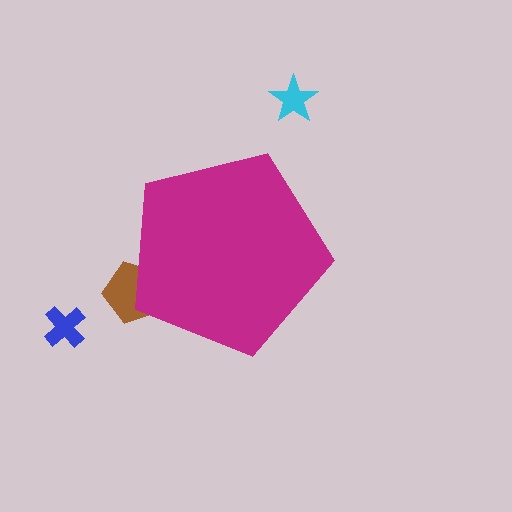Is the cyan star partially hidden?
No, the cyan star is fully visible.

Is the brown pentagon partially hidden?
Yes, the brown pentagon is partially hidden behind the magenta pentagon.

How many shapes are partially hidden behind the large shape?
1 shape is partially hidden.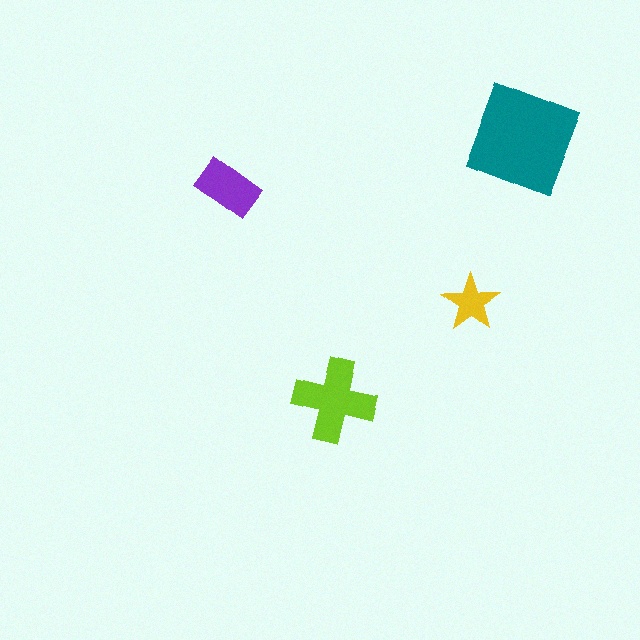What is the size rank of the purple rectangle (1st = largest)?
3rd.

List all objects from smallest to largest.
The yellow star, the purple rectangle, the lime cross, the teal diamond.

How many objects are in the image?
There are 4 objects in the image.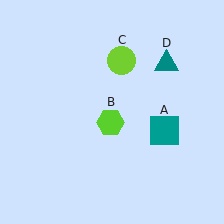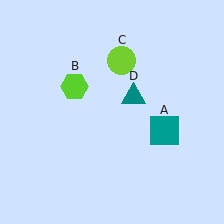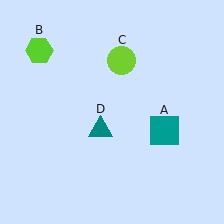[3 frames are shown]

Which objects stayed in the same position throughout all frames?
Teal square (object A) and lime circle (object C) remained stationary.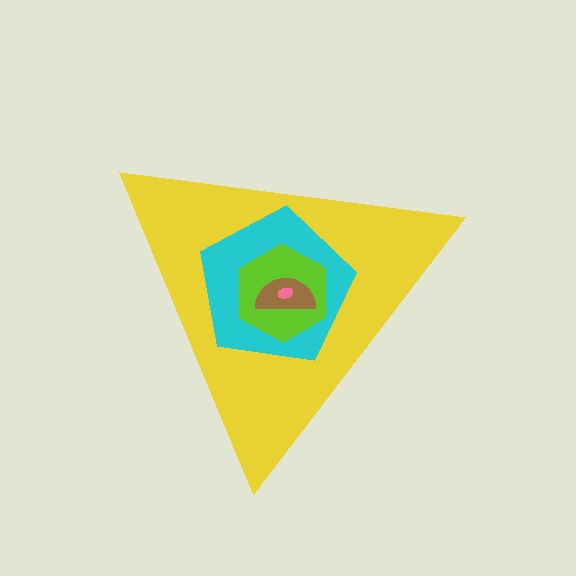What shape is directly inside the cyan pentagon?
The lime hexagon.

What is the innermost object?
The pink ellipse.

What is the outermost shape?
The yellow triangle.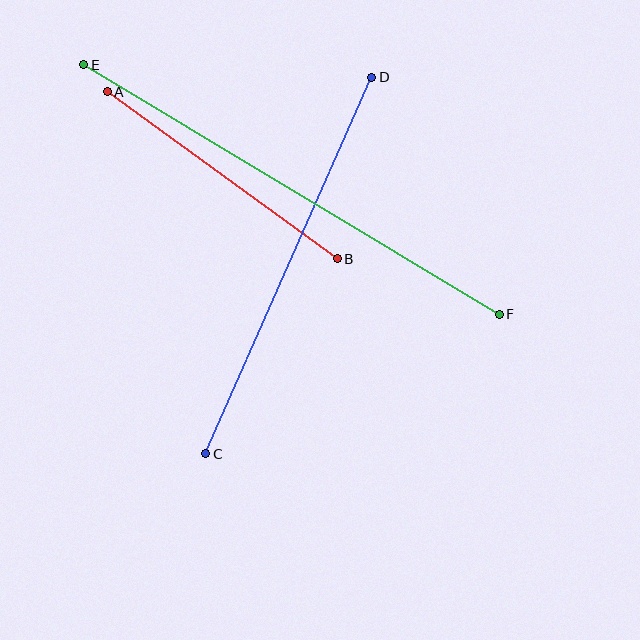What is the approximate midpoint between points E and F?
The midpoint is at approximately (291, 190) pixels.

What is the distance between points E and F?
The distance is approximately 485 pixels.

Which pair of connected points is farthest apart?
Points E and F are farthest apart.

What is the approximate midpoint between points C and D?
The midpoint is at approximately (289, 266) pixels.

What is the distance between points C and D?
The distance is approximately 412 pixels.